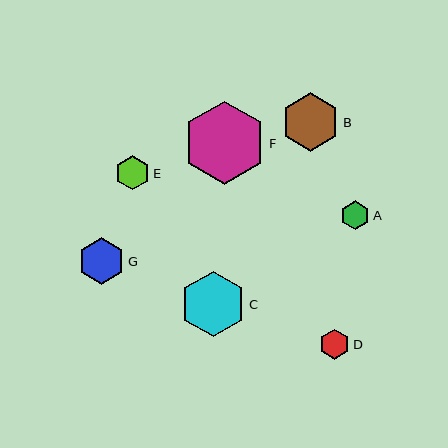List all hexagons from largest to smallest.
From largest to smallest: F, C, B, G, E, D, A.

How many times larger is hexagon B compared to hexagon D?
Hexagon B is approximately 2.0 times the size of hexagon D.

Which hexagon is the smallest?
Hexagon A is the smallest with a size of approximately 29 pixels.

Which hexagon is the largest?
Hexagon F is the largest with a size of approximately 84 pixels.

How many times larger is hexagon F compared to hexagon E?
Hexagon F is approximately 2.4 times the size of hexagon E.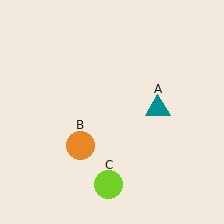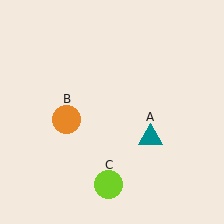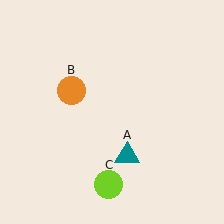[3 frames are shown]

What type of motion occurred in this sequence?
The teal triangle (object A), orange circle (object B) rotated clockwise around the center of the scene.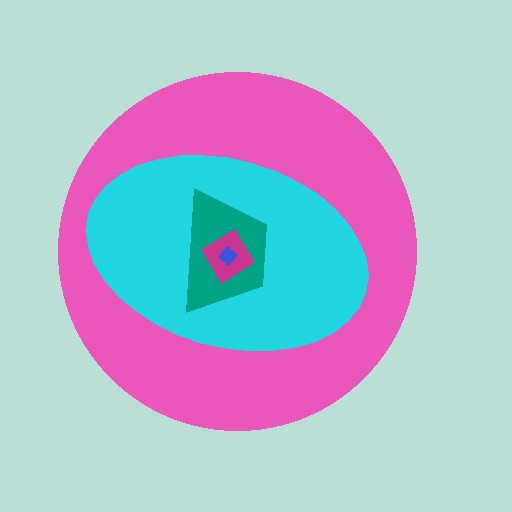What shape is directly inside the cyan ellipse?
The teal trapezoid.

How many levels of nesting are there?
5.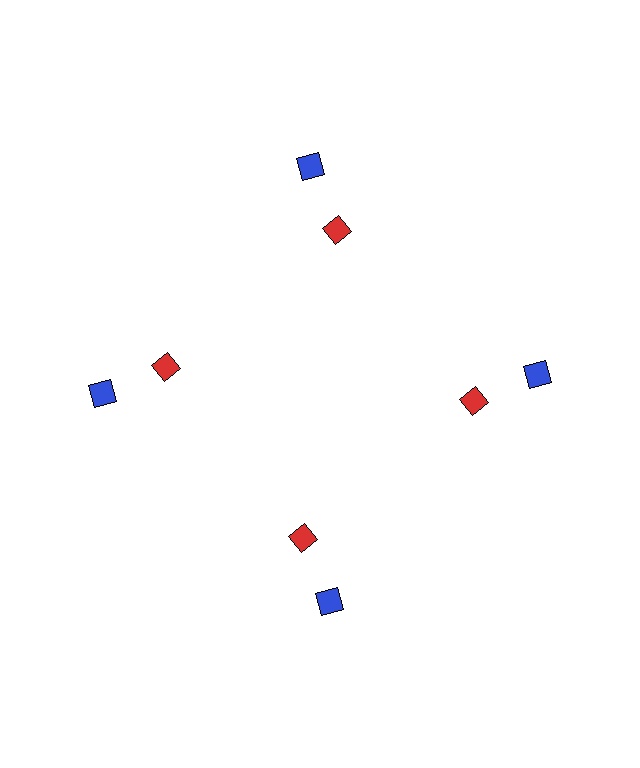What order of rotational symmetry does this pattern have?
This pattern has 4-fold rotational symmetry.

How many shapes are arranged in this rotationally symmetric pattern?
There are 8 shapes, arranged in 4 groups of 2.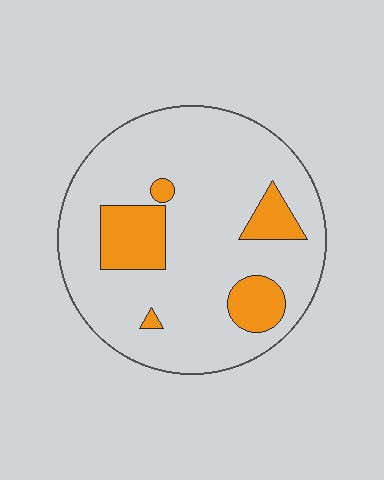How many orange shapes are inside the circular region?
5.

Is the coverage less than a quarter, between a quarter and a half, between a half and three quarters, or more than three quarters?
Less than a quarter.